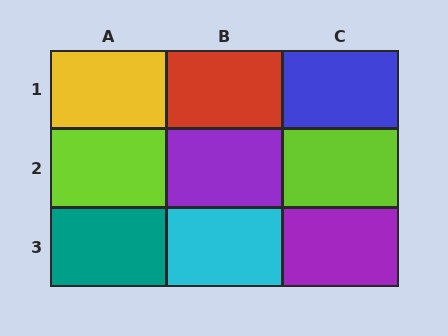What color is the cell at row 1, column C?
Blue.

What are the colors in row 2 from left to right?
Lime, purple, lime.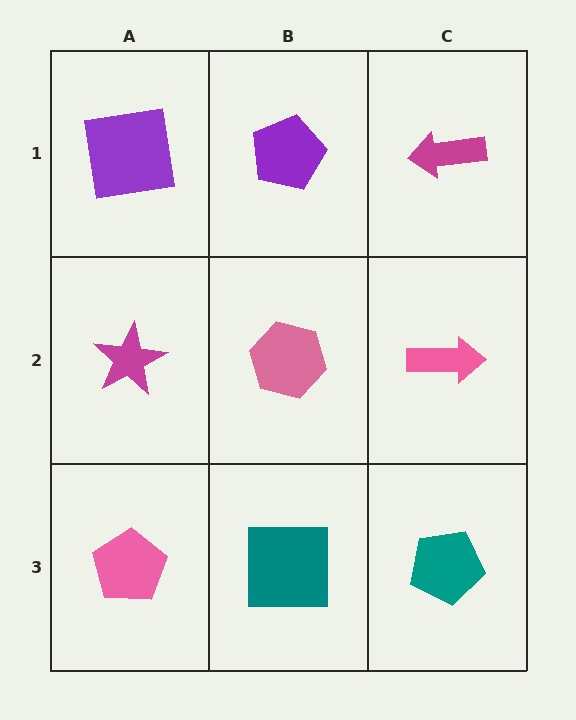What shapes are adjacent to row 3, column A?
A magenta star (row 2, column A), a teal square (row 3, column B).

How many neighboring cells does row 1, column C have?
2.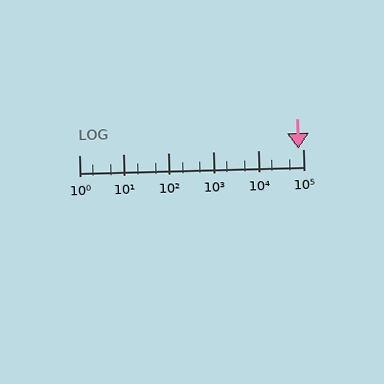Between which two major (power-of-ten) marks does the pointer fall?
The pointer is between 10000 and 100000.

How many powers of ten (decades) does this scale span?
The scale spans 5 decades, from 1 to 100000.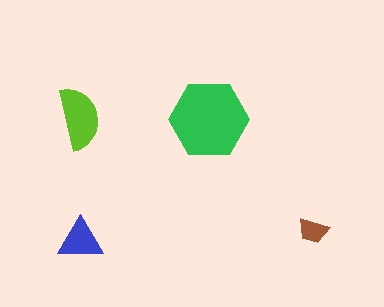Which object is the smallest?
The brown trapezoid.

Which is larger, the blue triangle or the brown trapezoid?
The blue triangle.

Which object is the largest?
The green hexagon.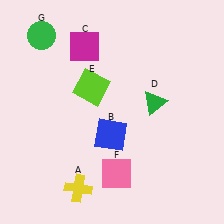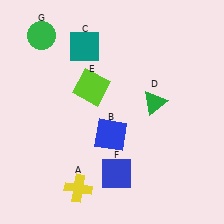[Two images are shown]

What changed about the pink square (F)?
In Image 1, F is pink. In Image 2, it changed to blue.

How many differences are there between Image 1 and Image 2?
There are 2 differences between the two images.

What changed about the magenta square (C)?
In Image 1, C is magenta. In Image 2, it changed to teal.